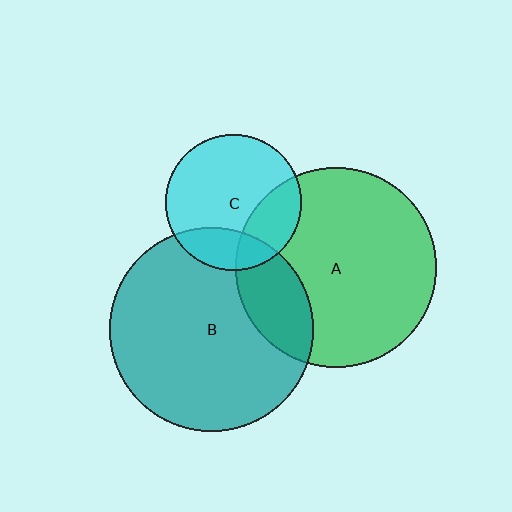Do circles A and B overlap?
Yes.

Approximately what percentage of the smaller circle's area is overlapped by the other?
Approximately 20%.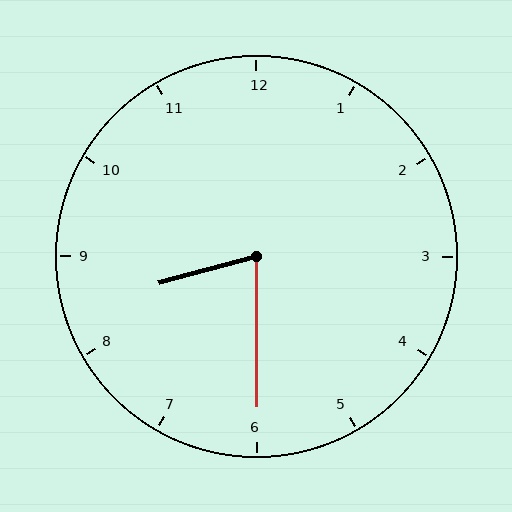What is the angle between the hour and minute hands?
Approximately 75 degrees.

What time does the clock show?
8:30.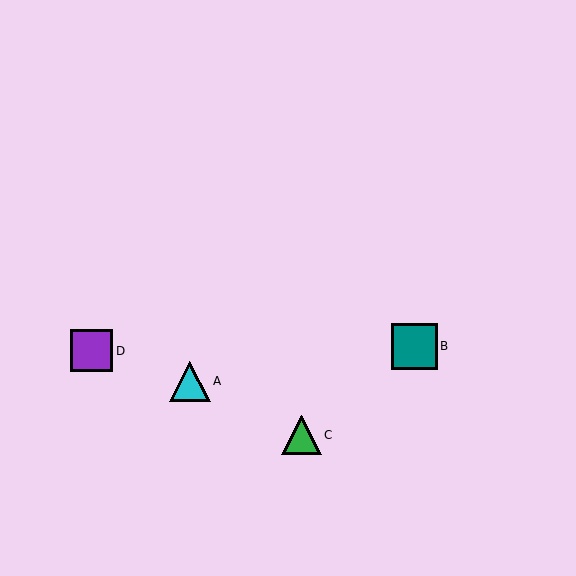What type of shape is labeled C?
Shape C is a green triangle.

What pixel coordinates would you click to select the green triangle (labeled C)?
Click at (301, 435) to select the green triangle C.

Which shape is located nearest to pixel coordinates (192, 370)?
The cyan triangle (labeled A) at (190, 381) is nearest to that location.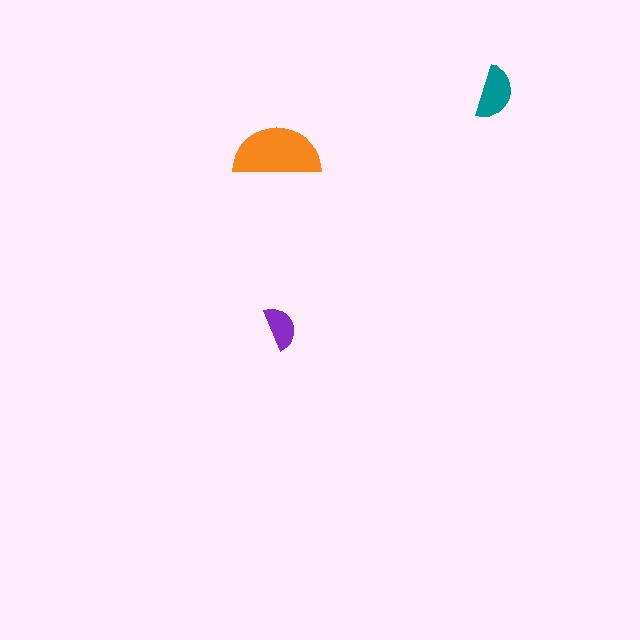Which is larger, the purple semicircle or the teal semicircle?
The teal one.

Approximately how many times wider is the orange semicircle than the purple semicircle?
About 2 times wider.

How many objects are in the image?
There are 3 objects in the image.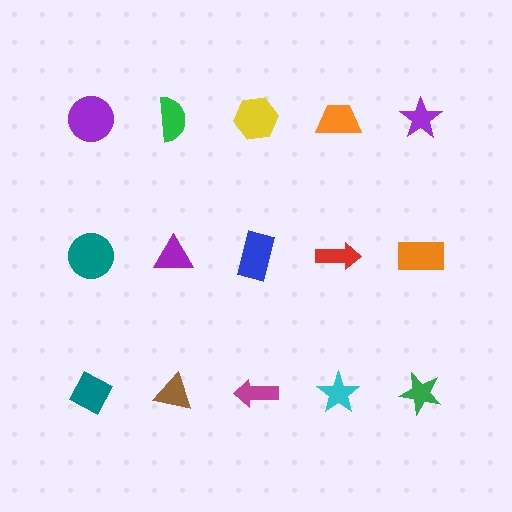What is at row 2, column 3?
A blue rectangle.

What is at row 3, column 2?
A brown triangle.